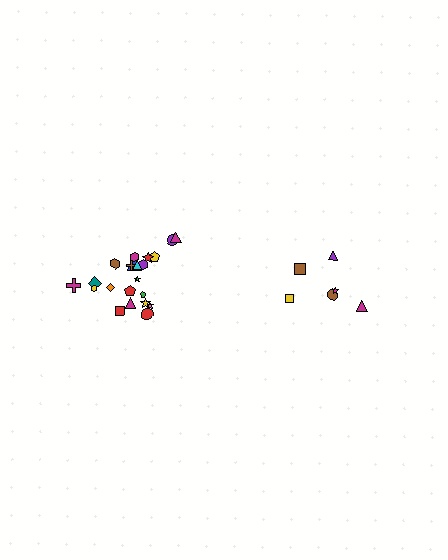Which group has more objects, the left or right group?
The left group.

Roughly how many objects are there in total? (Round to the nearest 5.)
Roughly 30 objects in total.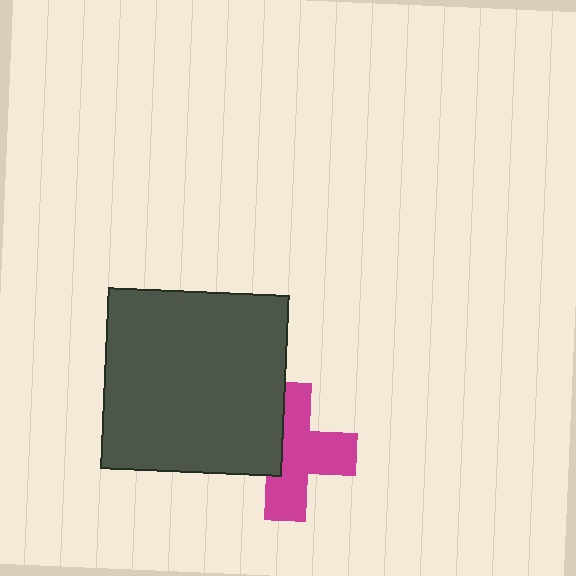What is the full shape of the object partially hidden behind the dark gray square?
The partially hidden object is a magenta cross.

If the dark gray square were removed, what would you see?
You would see the complete magenta cross.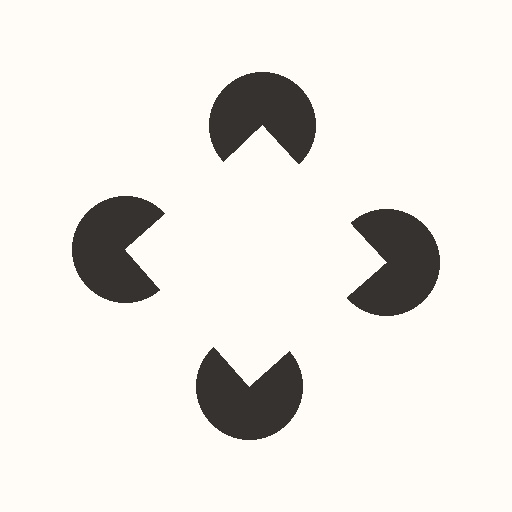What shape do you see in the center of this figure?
An illusory square — its edges are inferred from the aligned wedge cuts in the pac-man discs, not physically drawn.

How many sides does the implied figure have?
4 sides.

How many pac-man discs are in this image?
There are 4 — one at each vertex of the illusory square.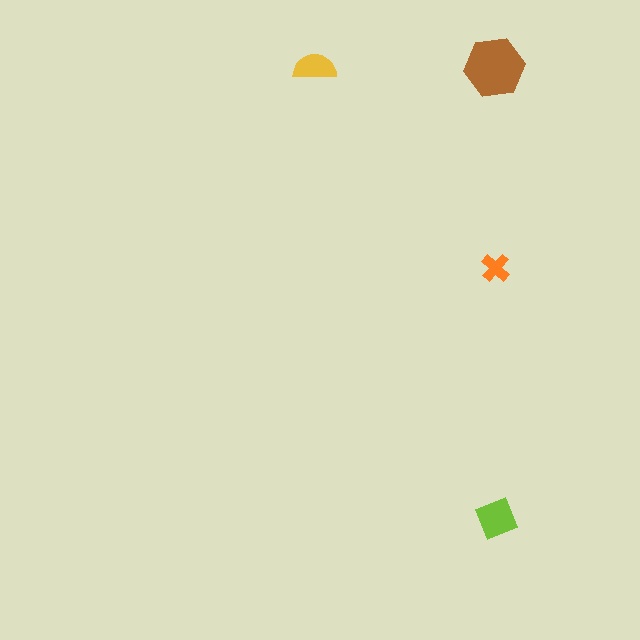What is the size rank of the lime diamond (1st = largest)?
2nd.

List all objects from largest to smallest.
The brown hexagon, the lime diamond, the yellow semicircle, the orange cross.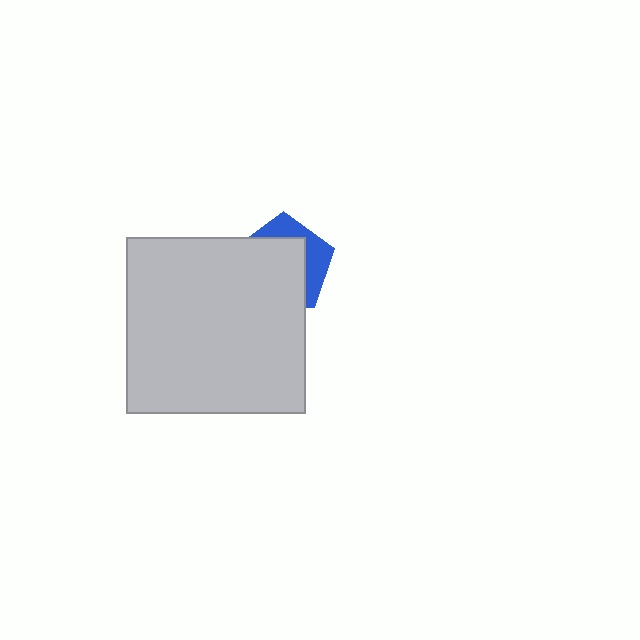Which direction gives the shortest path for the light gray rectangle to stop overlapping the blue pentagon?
Moving toward the lower-left gives the shortest separation.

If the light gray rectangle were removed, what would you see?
You would see the complete blue pentagon.